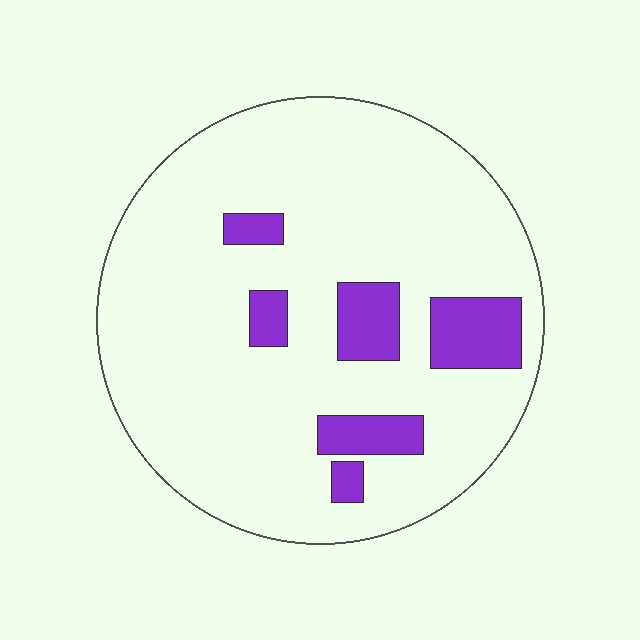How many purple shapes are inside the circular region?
6.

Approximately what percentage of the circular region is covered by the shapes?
Approximately 15%.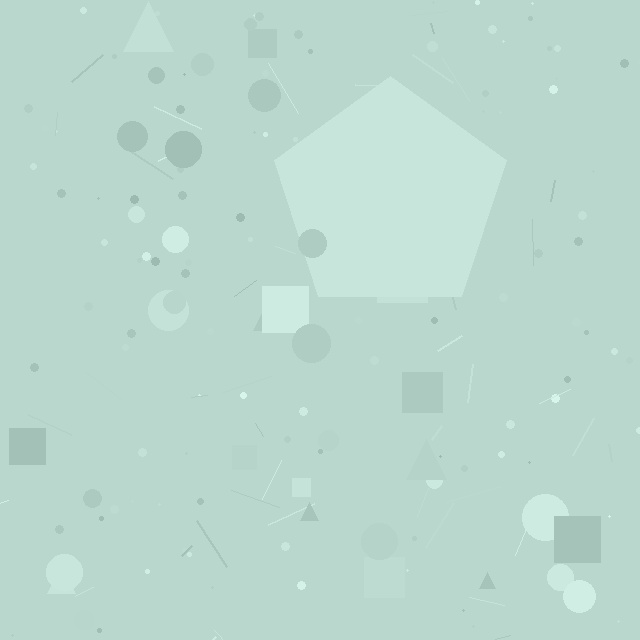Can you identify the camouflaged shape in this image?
The camouflaged shape is a pentagon.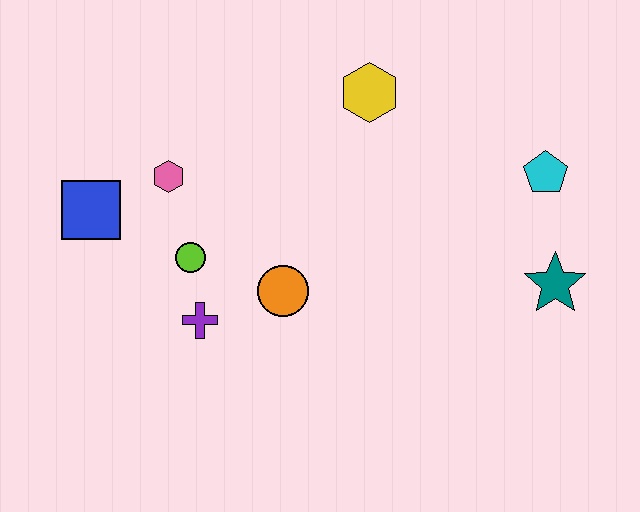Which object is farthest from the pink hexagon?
The teal star is farthest from the pink hexagon.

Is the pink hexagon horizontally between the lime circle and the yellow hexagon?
No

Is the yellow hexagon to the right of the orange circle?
Yes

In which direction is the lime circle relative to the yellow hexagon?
The lime circle is to the left of the yellow hexagon.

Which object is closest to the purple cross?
The lime circle is closest to the purple cross.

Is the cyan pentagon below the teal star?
No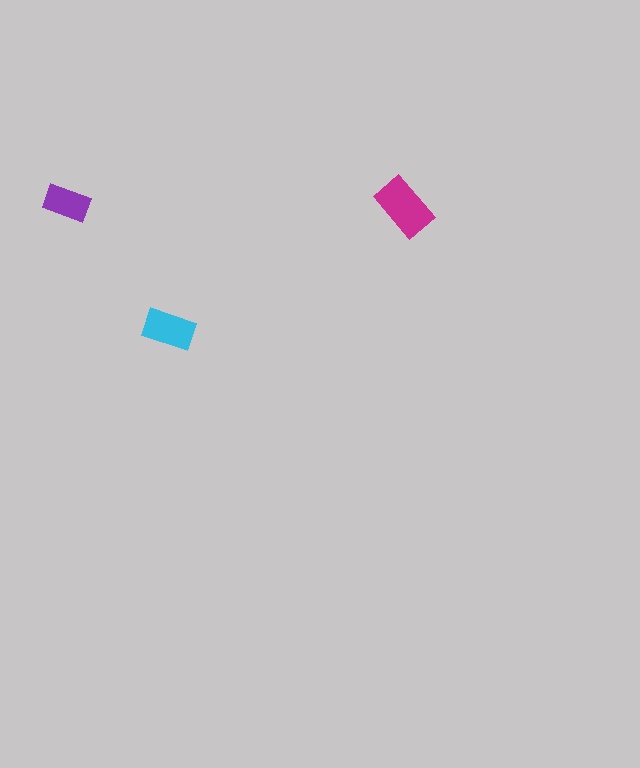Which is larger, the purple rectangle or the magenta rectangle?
The magenta one.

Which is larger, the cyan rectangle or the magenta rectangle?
The magenta one.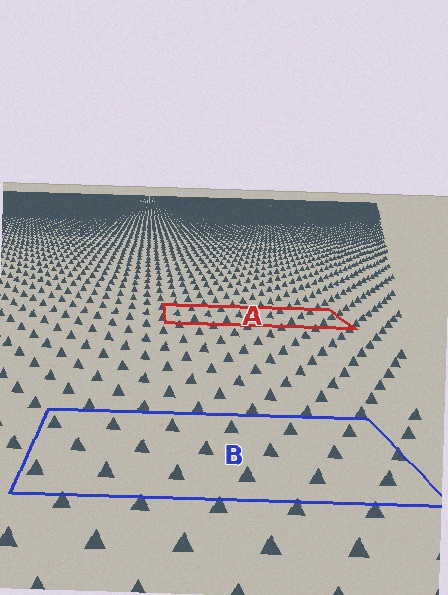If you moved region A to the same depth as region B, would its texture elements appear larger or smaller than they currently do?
They would appear larger. At a closer depth, the same texture elements are projected at a bigger on-screen size.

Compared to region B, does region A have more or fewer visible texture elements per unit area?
Region A has more texture elements per unit area — they are packed more densely because it is farther away.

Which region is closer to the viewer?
Region B is closer. The texture elements there are larger and more spread out.